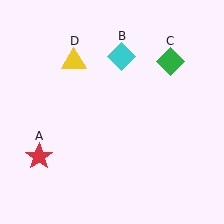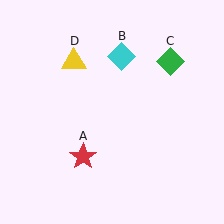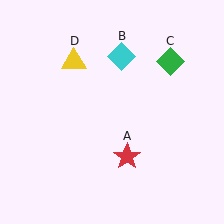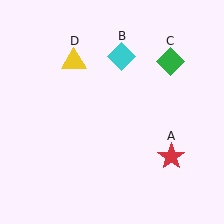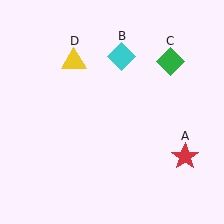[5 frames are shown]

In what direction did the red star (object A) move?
The red star (object A) moved right.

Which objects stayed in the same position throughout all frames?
Cyan diamond (object B) and green diamond (object C) and yellow triangle (object D) remained stationary.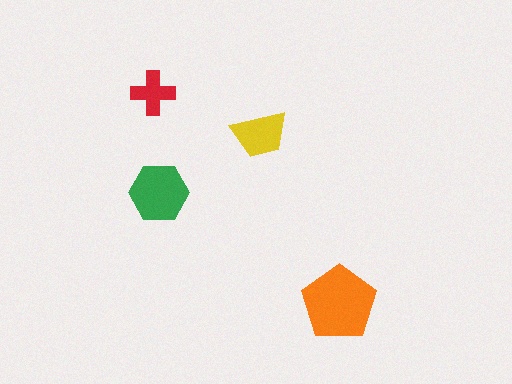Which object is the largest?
The orange pentagon.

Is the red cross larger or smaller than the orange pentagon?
Smaller.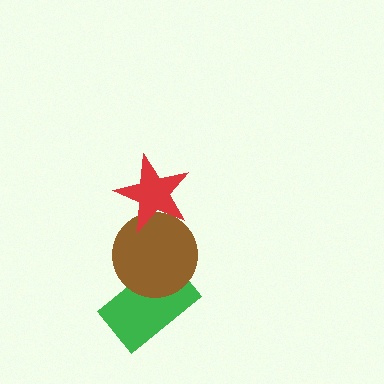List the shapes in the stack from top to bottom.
From top to bottom: the red star, the brown circle, the green rectangle.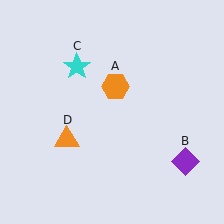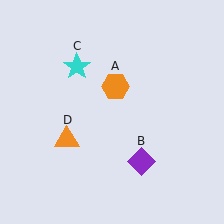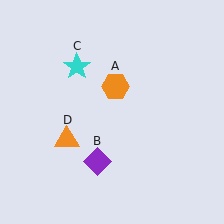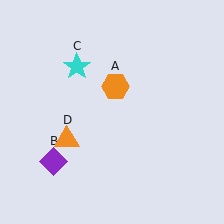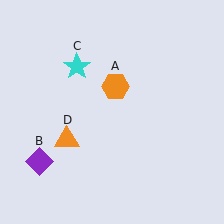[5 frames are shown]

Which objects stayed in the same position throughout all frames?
Orange hexagon (object A) and cyan star (object C) and orange triangle (object D) remained stationary.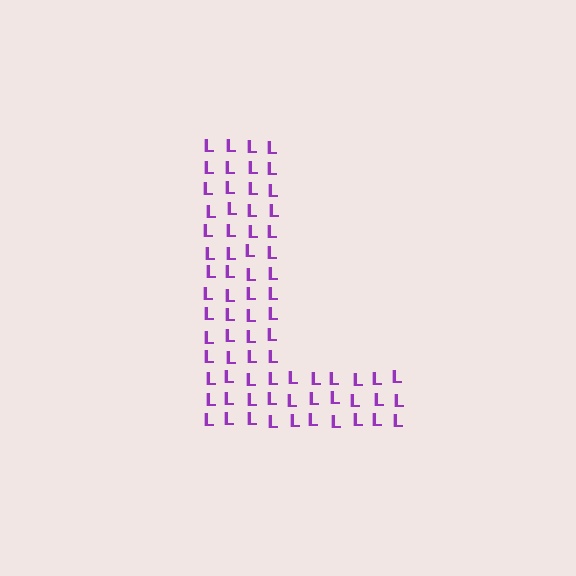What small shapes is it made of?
It is made of small letter L's.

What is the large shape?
The large shape is the letter L.